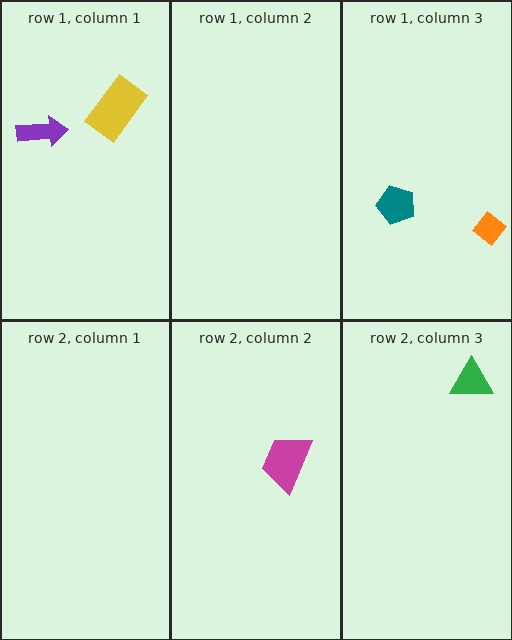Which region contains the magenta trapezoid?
The row 2, column 2 region.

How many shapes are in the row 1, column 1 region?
2.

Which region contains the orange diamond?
The row 1, column 3 region.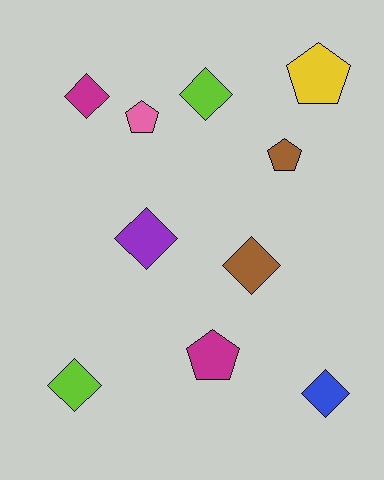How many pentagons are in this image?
There are 4 pentagons.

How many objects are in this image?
There are 10 objects.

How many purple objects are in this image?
There is 1 purple object.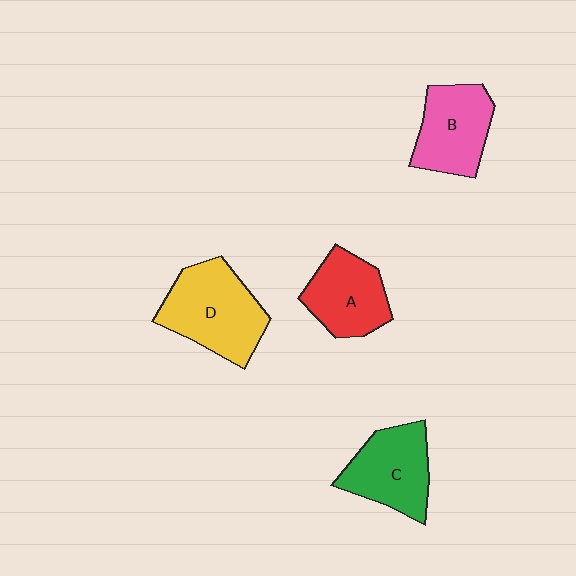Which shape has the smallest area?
Shape A (red).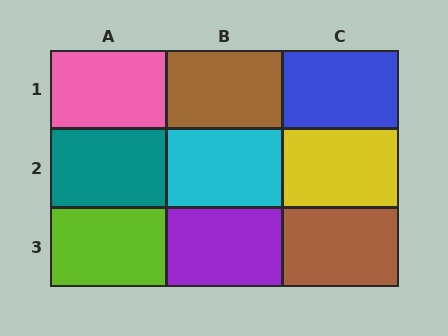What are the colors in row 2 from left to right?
Teal, cyan, yellow.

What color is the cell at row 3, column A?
Lime.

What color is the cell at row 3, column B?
Purple.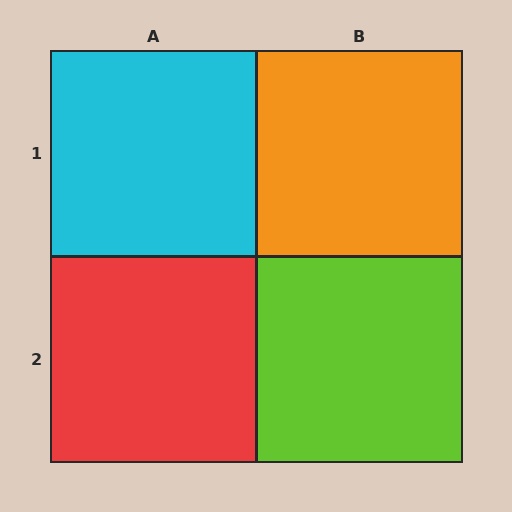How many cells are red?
1 cell is red.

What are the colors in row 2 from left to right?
Red, lime.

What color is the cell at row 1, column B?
Orange.